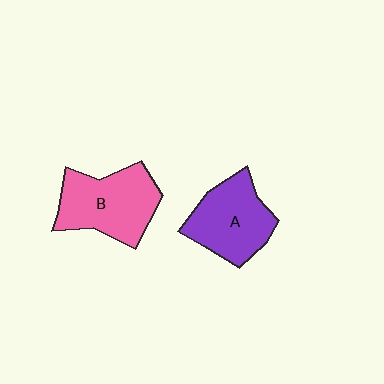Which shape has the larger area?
Shape B (pink).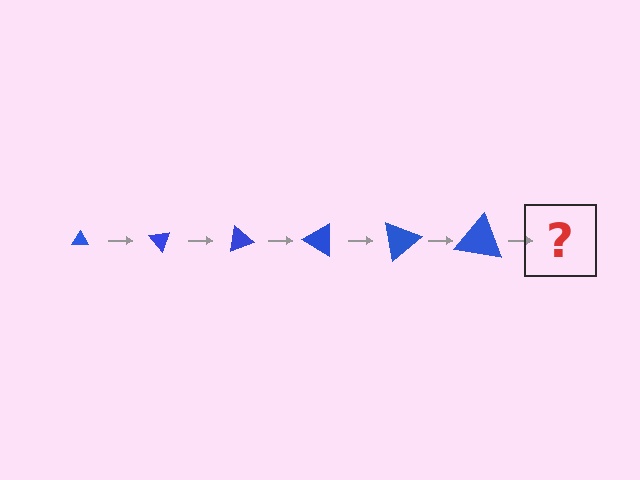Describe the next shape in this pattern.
It should be a triangle, larger than the previous one and rotated 300 degrees from the start.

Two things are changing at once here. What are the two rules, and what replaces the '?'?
The two rules are that the triangle grows larger each step and it rotates 50 degrees each step. The '?' should be a triangle, larger than the previous one and rotated 300 degrees from the start.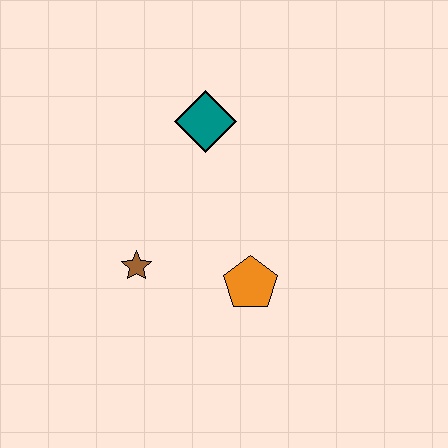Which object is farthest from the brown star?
The teal diamond is farthest from the brown star.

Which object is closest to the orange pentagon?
The brown star is closest to the orange pentagon.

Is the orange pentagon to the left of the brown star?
No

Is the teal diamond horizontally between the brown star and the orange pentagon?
Yes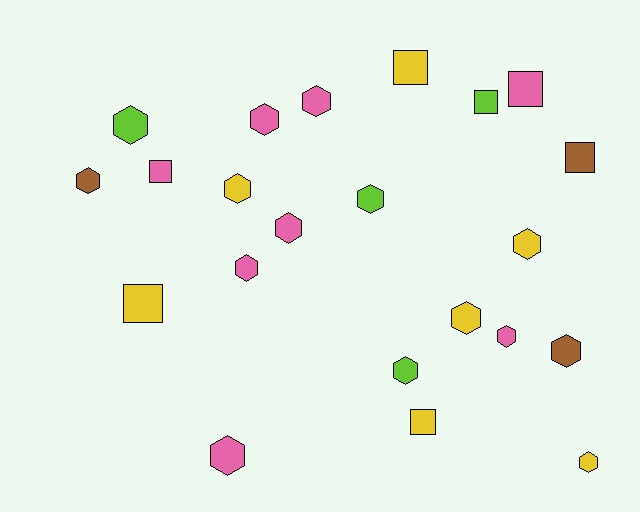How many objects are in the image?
There are 22 objects.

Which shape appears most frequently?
Hexagon, with 15 objects.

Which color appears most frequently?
Pink, with 8 objects.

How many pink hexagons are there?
There are 6 pink hexagons.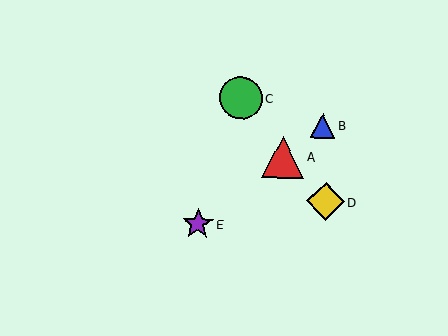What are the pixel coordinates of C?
Object C is at (241, 98).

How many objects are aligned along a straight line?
3 objects (A, B, E) are aligned along a straight line.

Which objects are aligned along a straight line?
Objects A, B, E are aligned along a straight line.